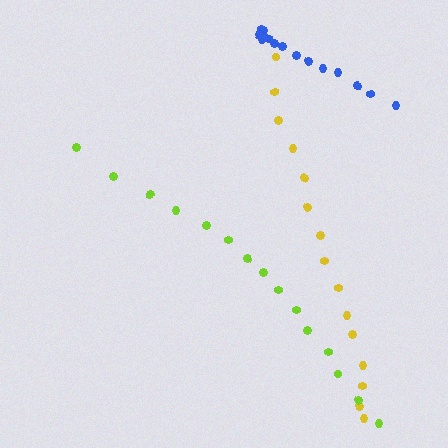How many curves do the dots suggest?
There are 3 distinct paths.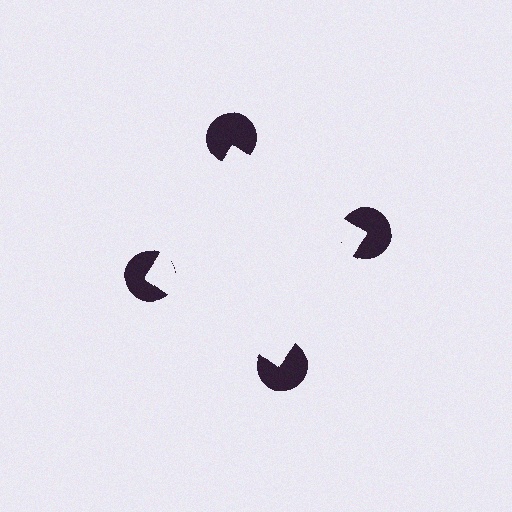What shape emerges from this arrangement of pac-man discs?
An illusory square — its edges are inferred from the aligned wedge cuts in the pac-man discs, not physically drawn.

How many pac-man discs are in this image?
There are 4 — one at each vertex of the illusory square.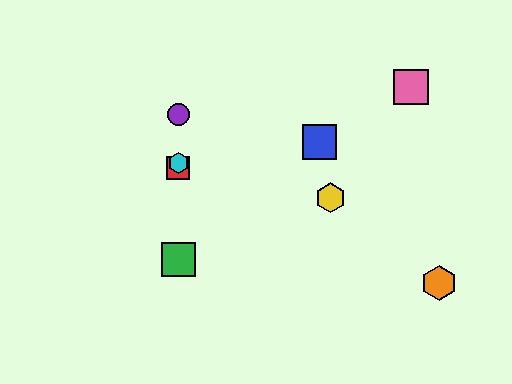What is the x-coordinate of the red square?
The red square is at x≈178.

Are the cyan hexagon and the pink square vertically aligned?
No, the cyan hexagon is at x≈178 and the pink square is at x≈411.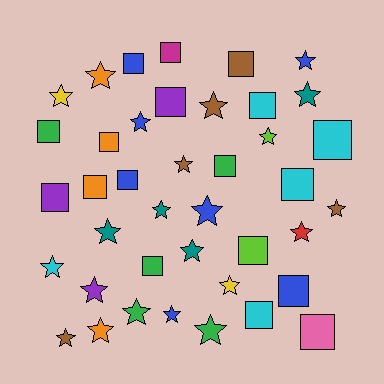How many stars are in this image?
There are 22 stars.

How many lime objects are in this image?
There are 2 lime objects.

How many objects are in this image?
There are 40 objects.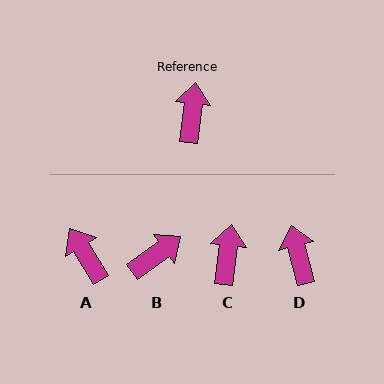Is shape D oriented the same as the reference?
No, it is off by about 21 degrees.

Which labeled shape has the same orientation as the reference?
C.